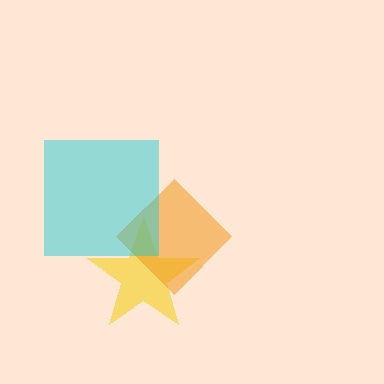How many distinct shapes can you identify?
There are 3 distinct shapes: a yellow star, an orange diamond, a cyan square.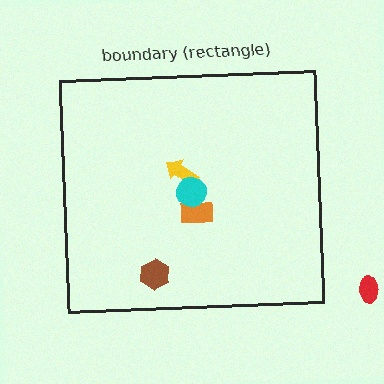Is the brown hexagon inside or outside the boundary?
Inside.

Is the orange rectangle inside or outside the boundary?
Inside.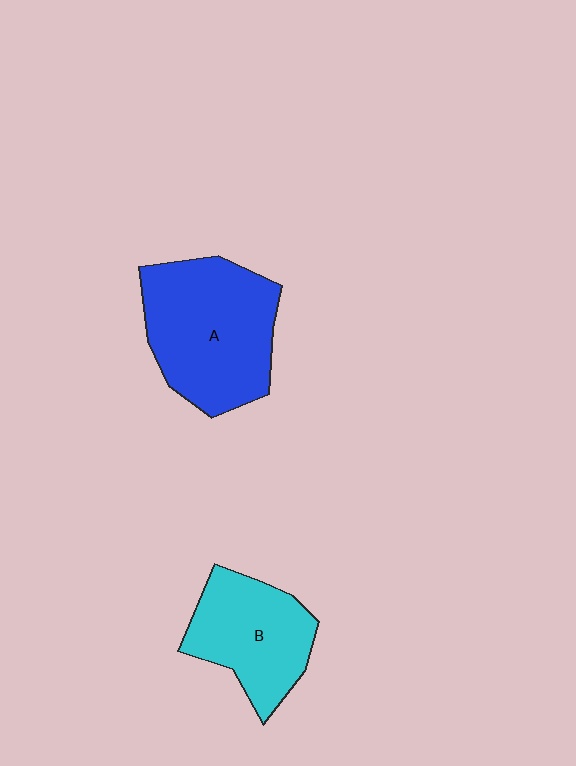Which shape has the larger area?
Shape A (blue).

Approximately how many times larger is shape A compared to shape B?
Approximately 1.4 times.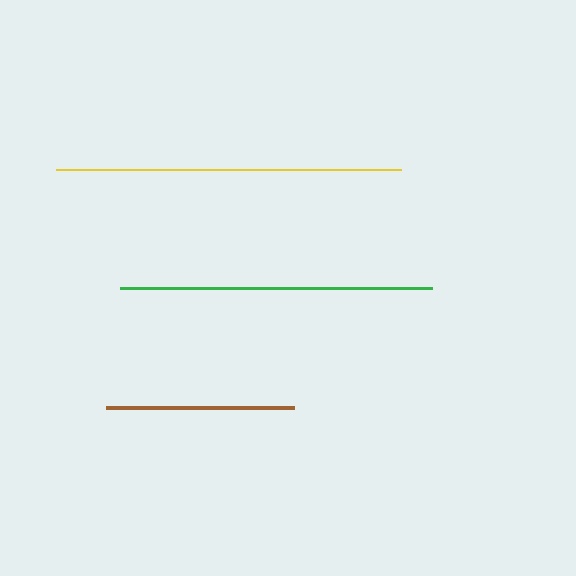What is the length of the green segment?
The green segment is approximately 312 pixels long.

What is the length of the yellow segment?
The yellow segment is approximately 345 pixels long.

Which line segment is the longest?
The yellow line is the longest at approximately 345 pixels.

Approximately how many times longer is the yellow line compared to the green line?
The yellow line is approximately 1.1 times the length of the green line.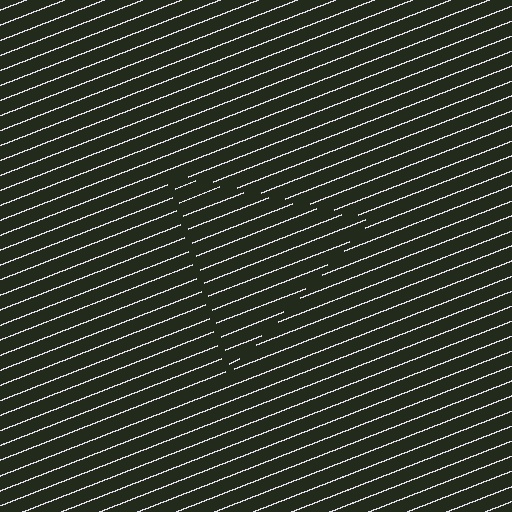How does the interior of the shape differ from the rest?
The interior of the shape contains the same grating, shifted by half a period — the contour is defined by the phase discontinuity where line-ends from the inner and outer gratings abut.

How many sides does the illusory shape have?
3 sides — the line-ends trace a triangle.